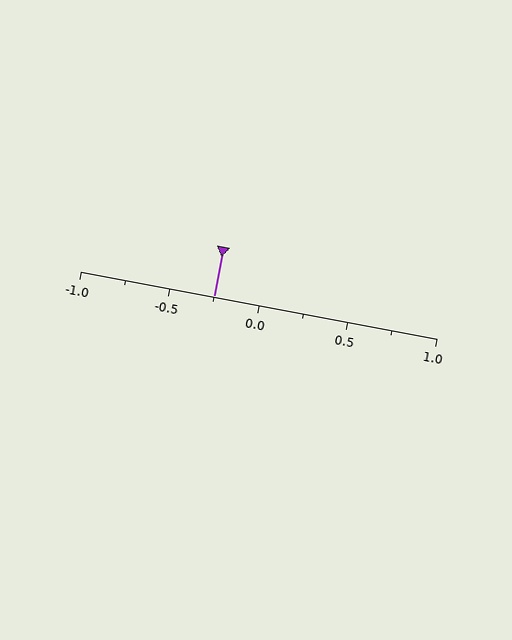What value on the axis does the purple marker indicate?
The marker indicates approximately -0.25.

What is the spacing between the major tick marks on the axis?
The major ticks are spaced 0.5 apart.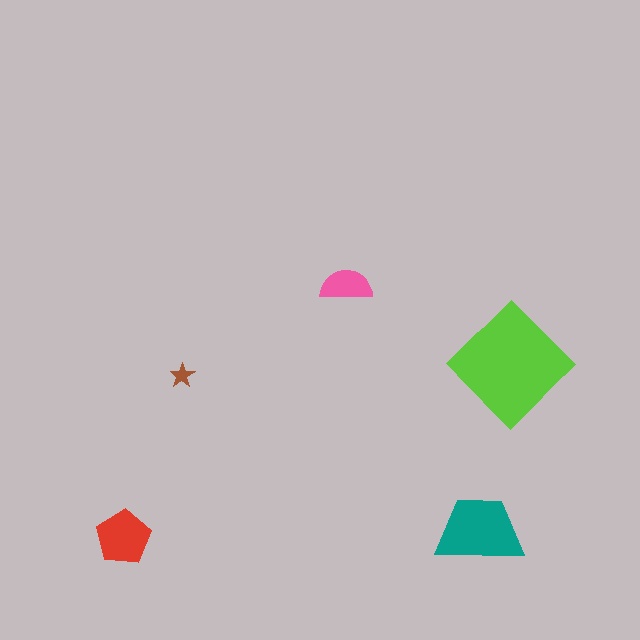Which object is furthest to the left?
The red pentagon is leftmost.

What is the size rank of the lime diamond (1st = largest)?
1st.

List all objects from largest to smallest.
The lime diamond, the teal trapezoid, the red pentagon, the pink semicircle, the brown star.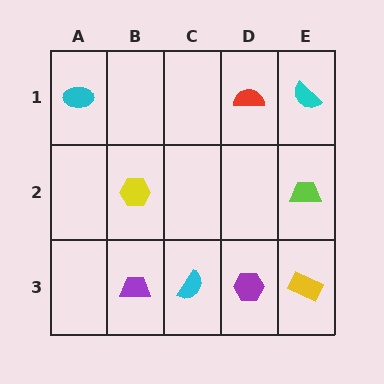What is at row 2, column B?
A yellow hexagon.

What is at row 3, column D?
A purple hexagon.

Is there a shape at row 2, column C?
No, that cell is empty.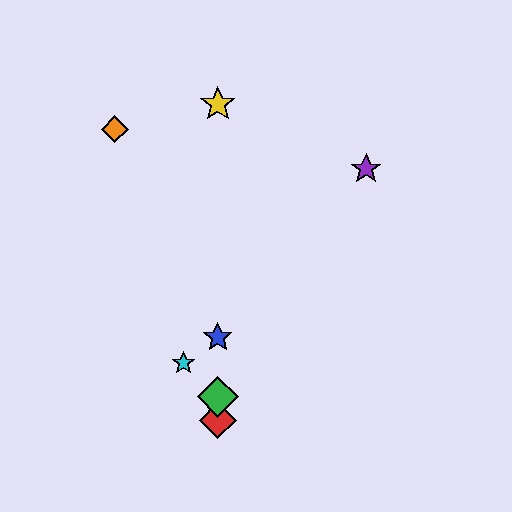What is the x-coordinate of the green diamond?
The green diamond is at x≈218.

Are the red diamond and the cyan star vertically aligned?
No, the red diamond is at x≈218 and the cyan star is at x≈183.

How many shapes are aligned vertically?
4 shapes (the red diamond, the blue star, the green diamond, the yellow star) are aligned vertically.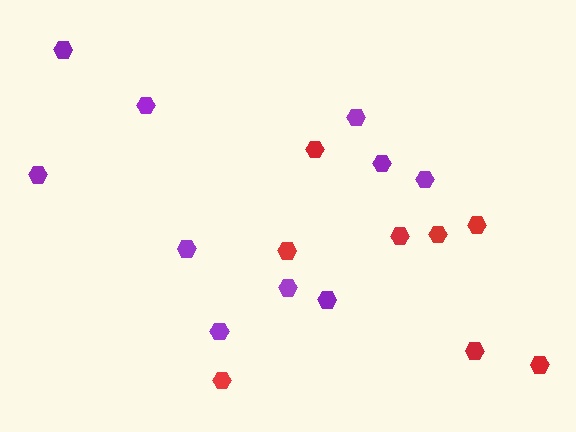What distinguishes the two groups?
There are 2 groups: one group of purple hexagons (10) and one group of red hexagons (8).